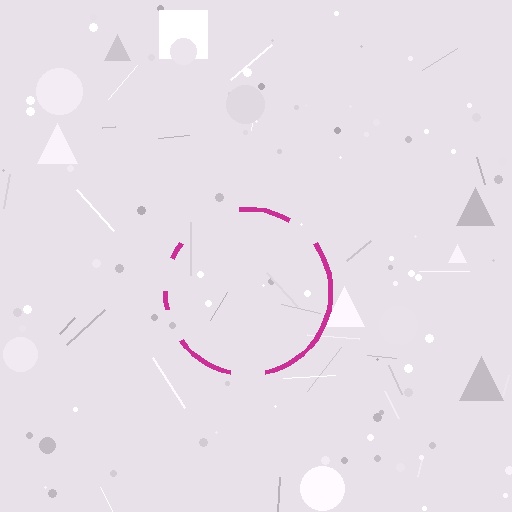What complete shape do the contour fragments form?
The contour fragments form a circle.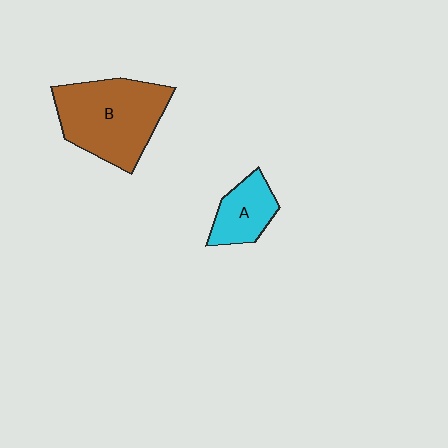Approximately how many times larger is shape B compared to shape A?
Approximately 2.2 times.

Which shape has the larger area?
Shape B (brown).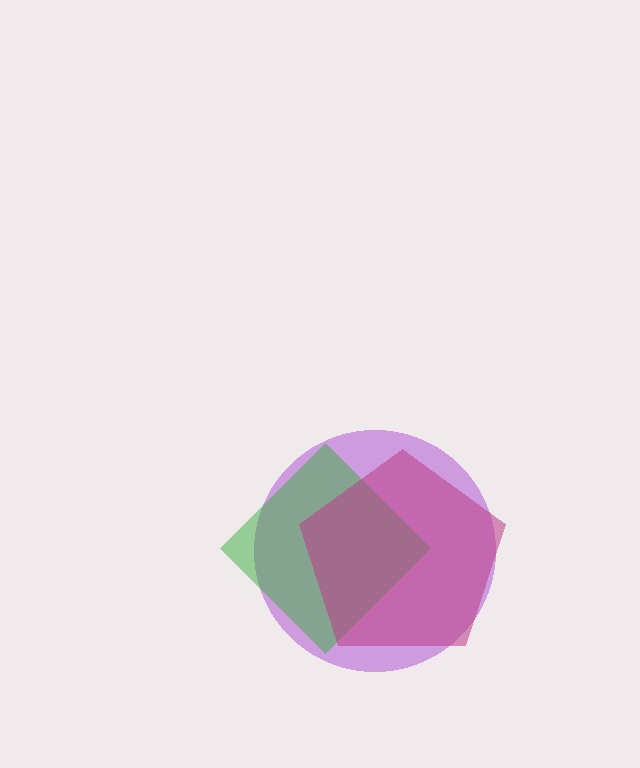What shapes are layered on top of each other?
The layered shapes are: a purple circle, a green diamond, a magenta pentagon.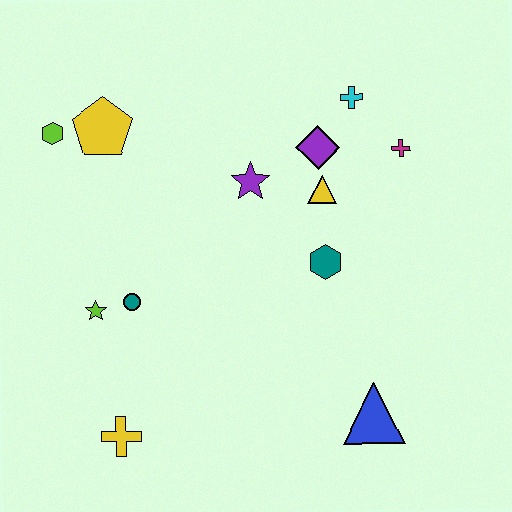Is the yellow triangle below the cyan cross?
Yes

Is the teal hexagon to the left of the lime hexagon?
No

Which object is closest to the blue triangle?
The teal hexagon is closest to the blue triangle.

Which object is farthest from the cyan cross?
The yellow cross is farthest from the cyan cross.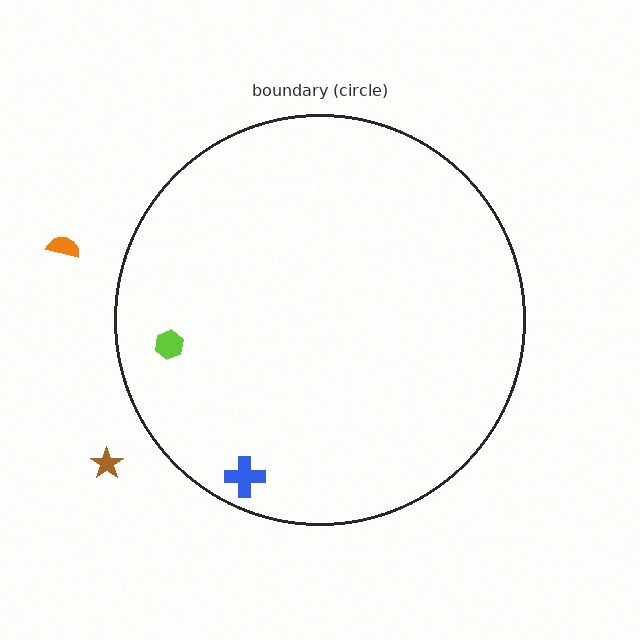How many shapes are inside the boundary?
2 inside, 2 outside.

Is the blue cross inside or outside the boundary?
Inside.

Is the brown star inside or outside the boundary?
Outside.